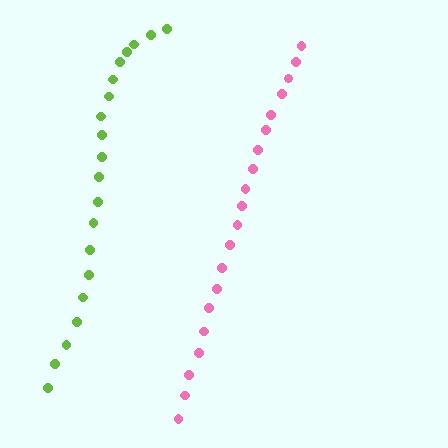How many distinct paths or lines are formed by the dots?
There are 2 distinct paths.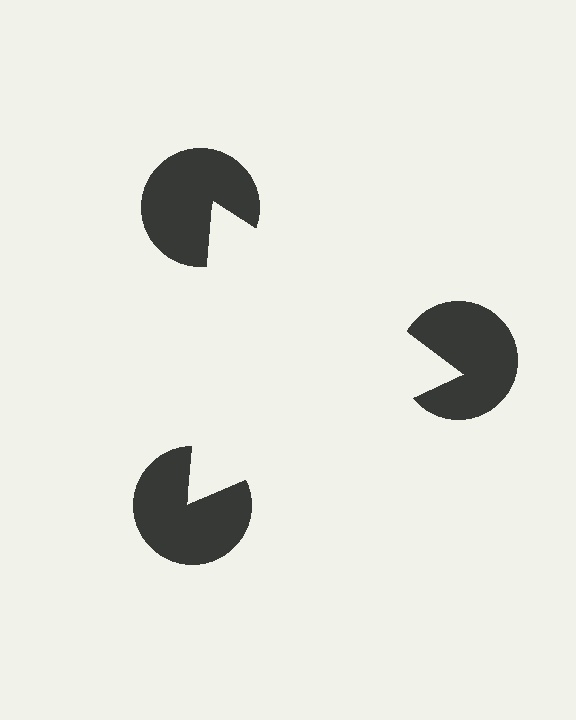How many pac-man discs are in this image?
There are 3 — one at each vertex of the illusory triangle.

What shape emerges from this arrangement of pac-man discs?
An illusory triangle — its edges are inferred from the aligned wedge cuts in the pac-man discs, not physically drawn.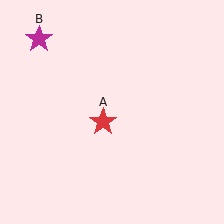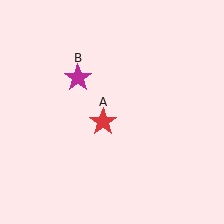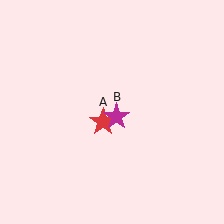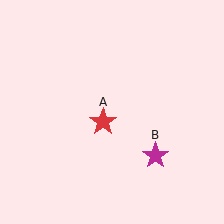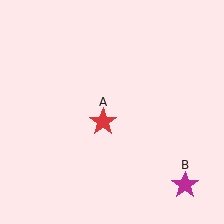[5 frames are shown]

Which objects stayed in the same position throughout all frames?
Red star (object A) remained stationary.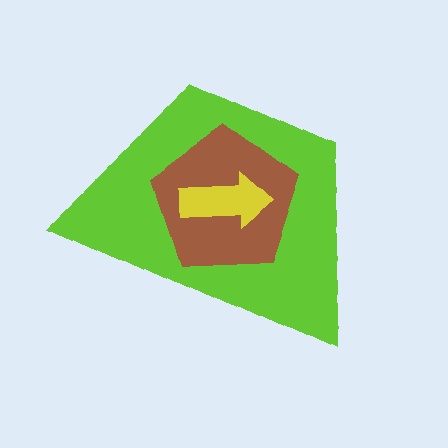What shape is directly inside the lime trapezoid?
The brown pentagon.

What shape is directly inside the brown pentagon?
The yellow arrow.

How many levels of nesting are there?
3.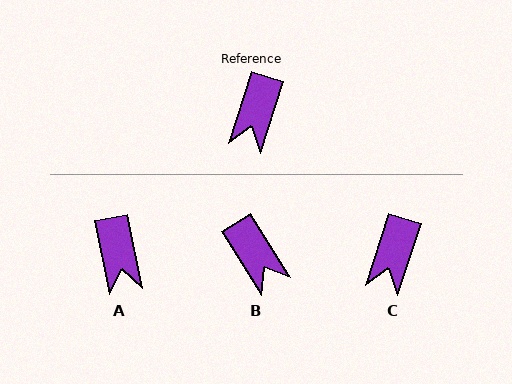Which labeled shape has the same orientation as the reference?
C.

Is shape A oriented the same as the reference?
No, it is off by about 29 degrees.